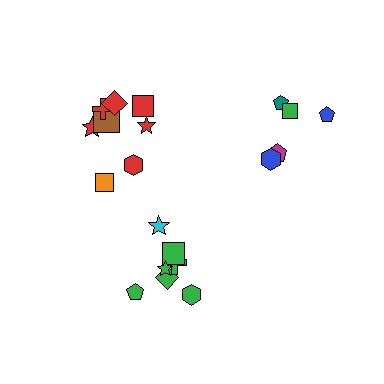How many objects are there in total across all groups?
There are 20 objects.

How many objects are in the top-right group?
There are 5 objects.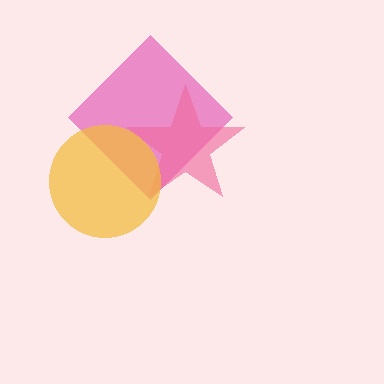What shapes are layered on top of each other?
The layered shapes are: a magenta diamond, a pink star, a yellow circle.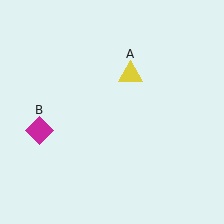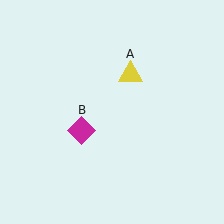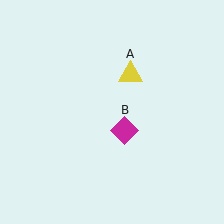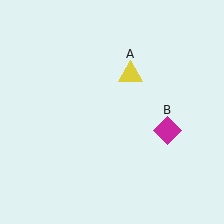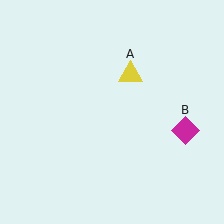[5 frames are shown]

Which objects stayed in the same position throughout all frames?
Yellow triangle (object A) remained stationary.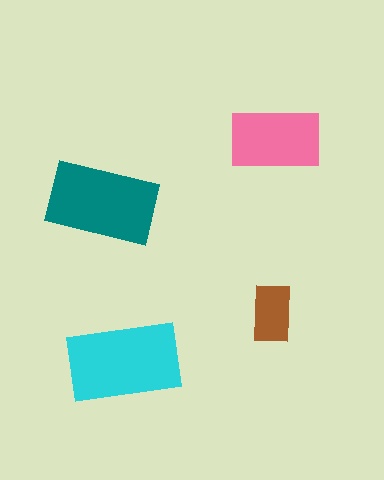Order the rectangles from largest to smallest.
the cyan one, the teal one, the pink one, the brown one.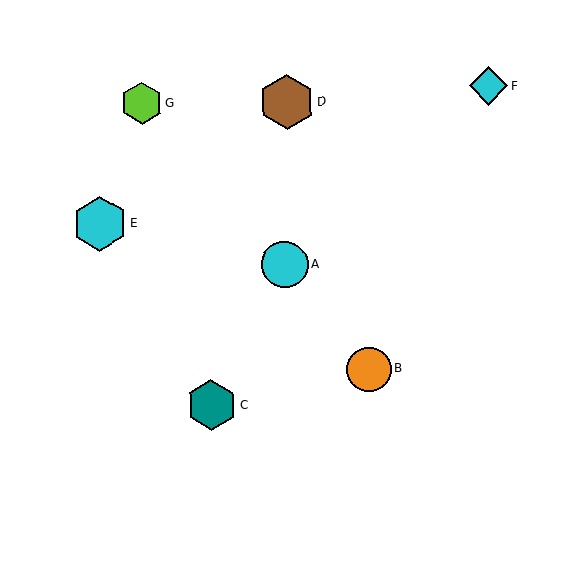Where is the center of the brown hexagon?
The center of the brown hexagon is at (287, 102).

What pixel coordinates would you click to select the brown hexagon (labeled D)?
Click at (287, 102) to select the brown hexagon D.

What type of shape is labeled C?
Shape C is a teal hexagon.